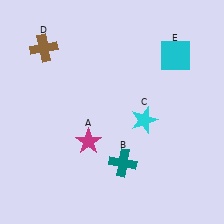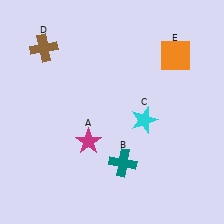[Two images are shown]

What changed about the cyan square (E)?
In Image 1, E is cyan. In Image 2, it changed to orange.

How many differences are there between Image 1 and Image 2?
There is 1 difference between the two images.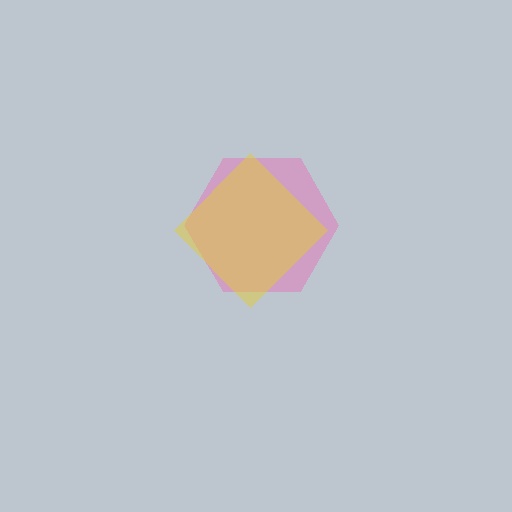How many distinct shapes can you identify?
There are 2 distinct shapes: a pink hexagon, a yellow diamond.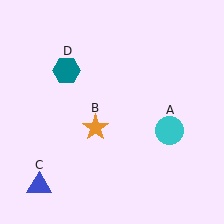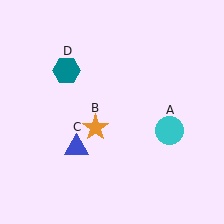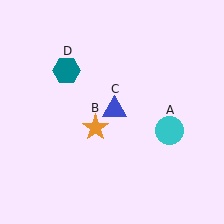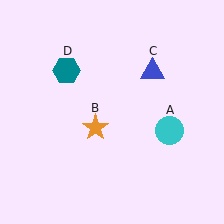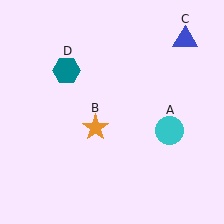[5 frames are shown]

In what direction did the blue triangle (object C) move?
The blue triangle (object C) moved up and to the right.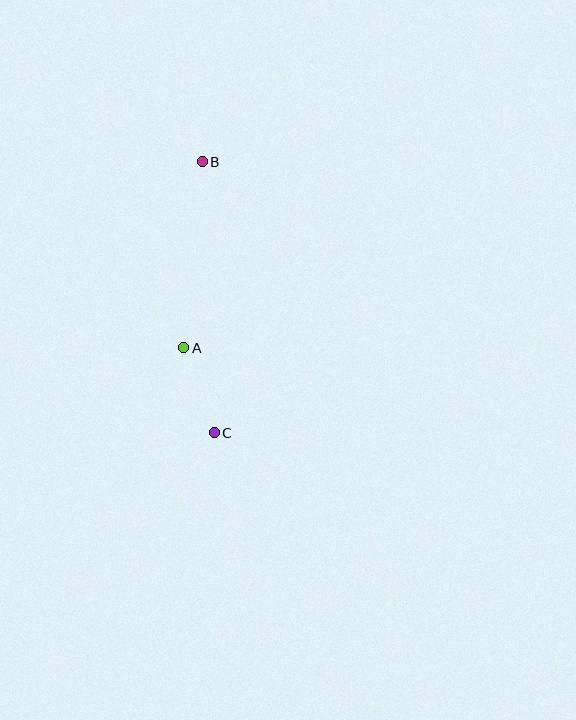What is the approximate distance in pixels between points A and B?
The distance between A and B is approximately 187 pixels.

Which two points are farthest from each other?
Points B and C are farthest from each other.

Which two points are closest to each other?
Points A and C are closest to each other.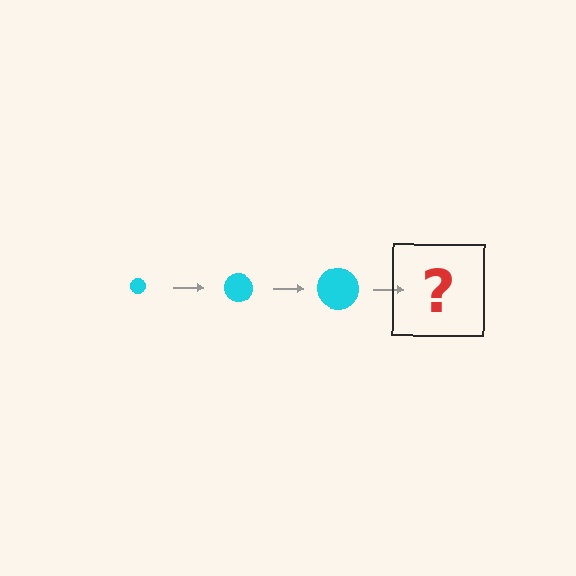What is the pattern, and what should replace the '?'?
The pattern is that the circle gets progressively larger each step. The '?' should be a cyan circle, larger than the previous one.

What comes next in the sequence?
The next element should be a cyan circle, larger than the previous one.